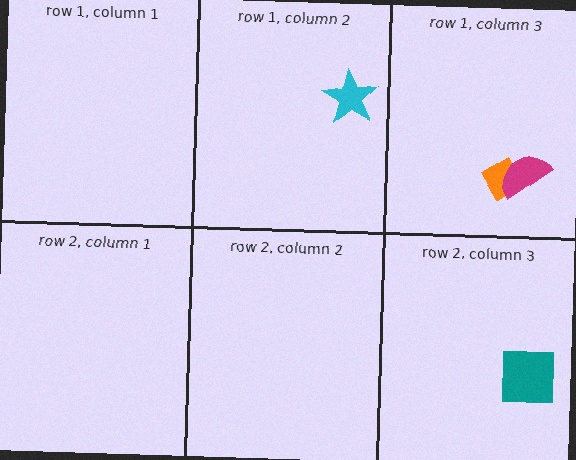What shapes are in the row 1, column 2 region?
The cyan star.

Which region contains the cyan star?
The row 1, column 2 region.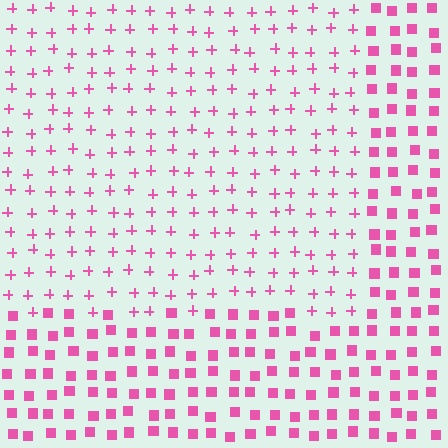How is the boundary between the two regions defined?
The boundary is defined by a change in element shape: plus signs inside vs. squares outside. All elements share the same color and spacing.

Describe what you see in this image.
The image is filled with small pink elements arranged in a uniform grid. A rectangle-shaped region contains plus signs, while the surrounding area contains squares. The boundary is defined purely by the change in element shape.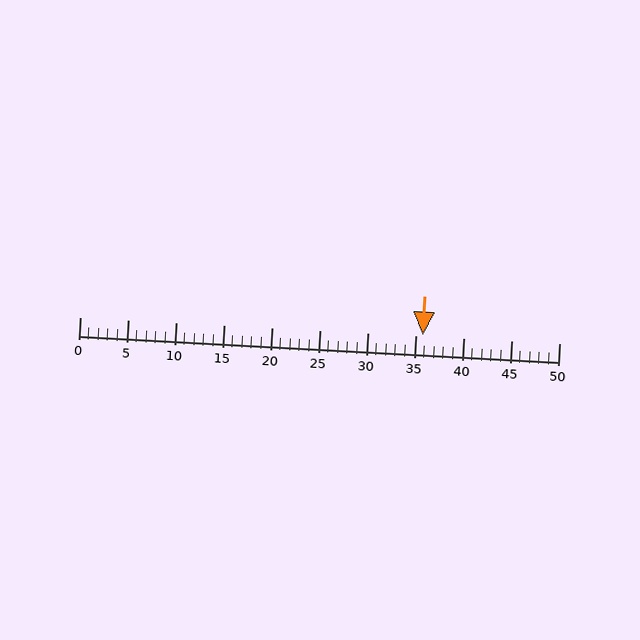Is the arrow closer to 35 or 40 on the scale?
The arrow is closer to 35.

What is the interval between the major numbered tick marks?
The major tick marks are spaced 5 units apart.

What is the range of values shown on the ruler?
The ruler shows values from 0 to 50.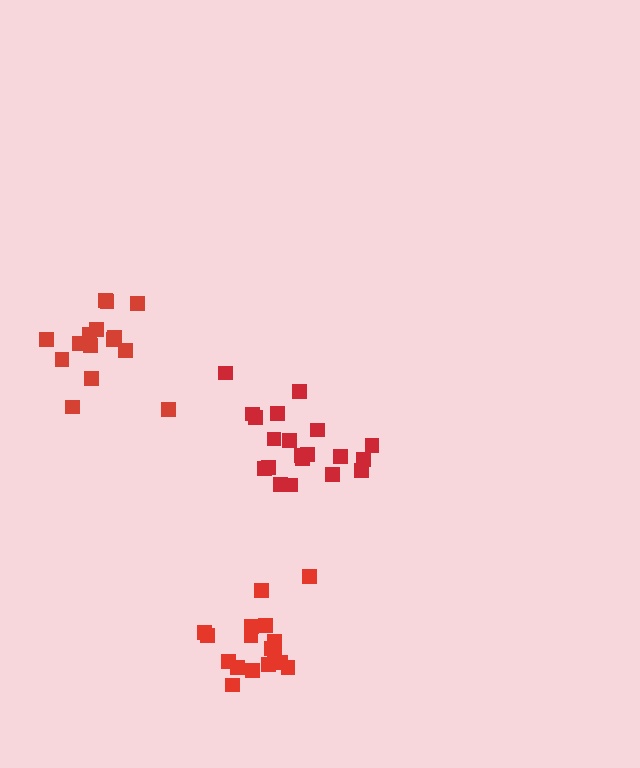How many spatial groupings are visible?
There are 3 spatial groupings.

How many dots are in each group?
Group 1: 20 dots, Group 2: 17 dots, Group 3: 15 dots (52 total).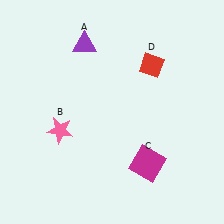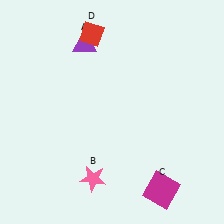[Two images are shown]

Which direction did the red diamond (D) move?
The red diamond (D) moved left.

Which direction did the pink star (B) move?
The pink star (B) moved down.